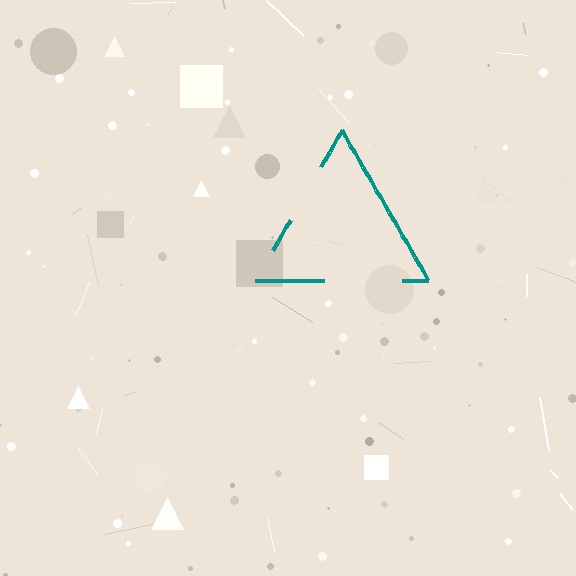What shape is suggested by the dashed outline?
The dashed outline suggests a triangle.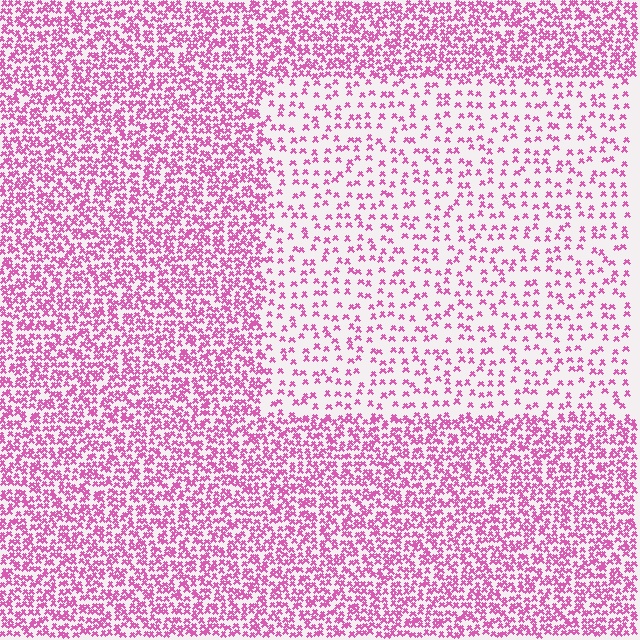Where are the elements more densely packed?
The elements are more densely packed outside the rectangle boundary.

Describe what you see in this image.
The image contains small pink elements arranged at two different densities. A rectangle-shaped region is visible where the elements are less densely packed than the surrounding area.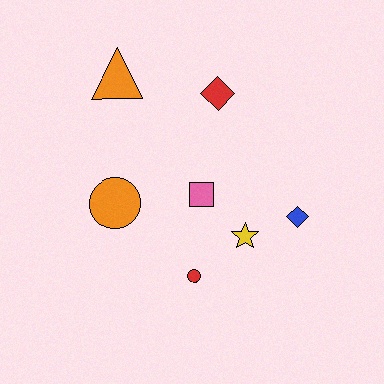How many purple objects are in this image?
There are no purple objects.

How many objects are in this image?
There are 7 objects.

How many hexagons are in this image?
There are no hexagons.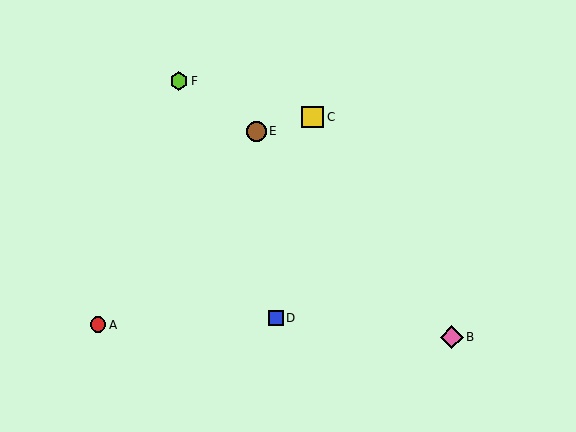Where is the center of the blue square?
The center of the blue square is at (276, 318).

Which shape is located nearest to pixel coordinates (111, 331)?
The red circle (labeled A) at (98, 325) is nearest to that location.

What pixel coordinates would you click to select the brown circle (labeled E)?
Click at (256, 131) to select the brown circle E.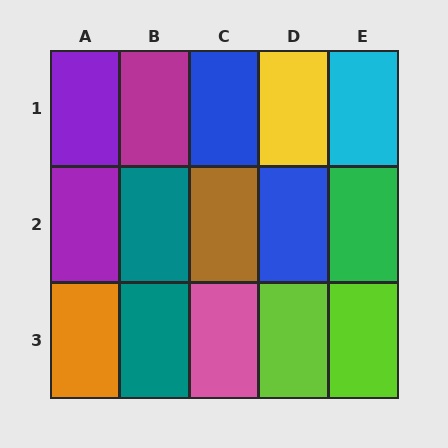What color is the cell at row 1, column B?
Magenta.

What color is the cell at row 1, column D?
Yellow.